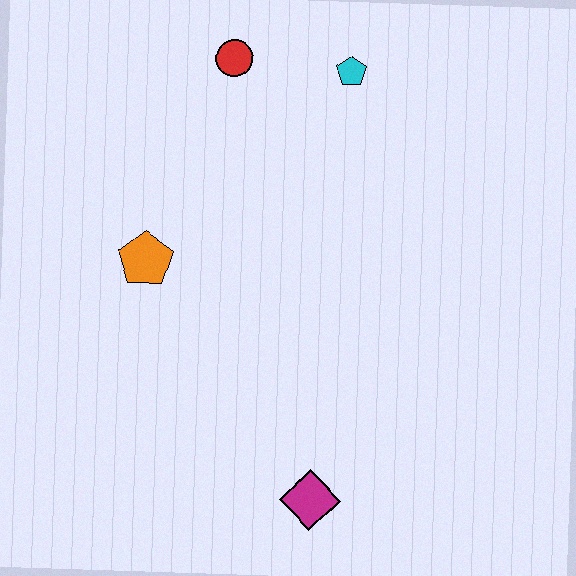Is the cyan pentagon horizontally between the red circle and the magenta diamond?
No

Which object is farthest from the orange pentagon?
The magenta diamond is farthest from the orange pentagon.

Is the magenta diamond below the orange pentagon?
Yes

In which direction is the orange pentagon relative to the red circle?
The orange pentagon is below the red circle.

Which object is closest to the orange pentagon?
The red circle is closest to the orange pentagon.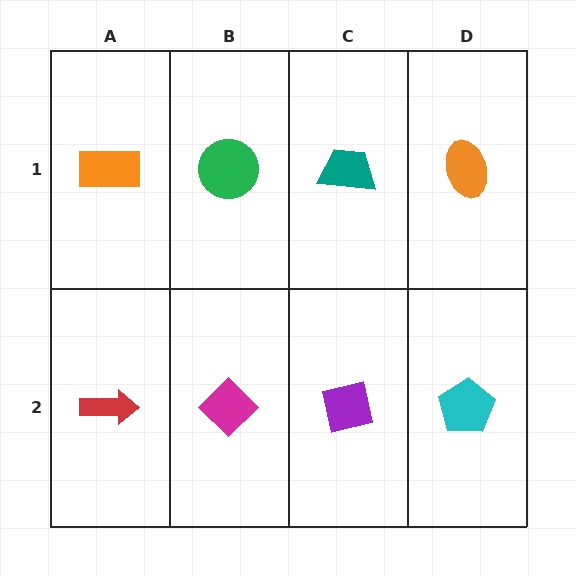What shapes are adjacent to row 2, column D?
An orange ellipse (row 1, column D), a purple square (row 2, column C).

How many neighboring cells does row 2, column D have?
2.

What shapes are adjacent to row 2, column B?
A green circle (row 1, column B), a red arrow (row 2, column A), a purple square (row 2, column C).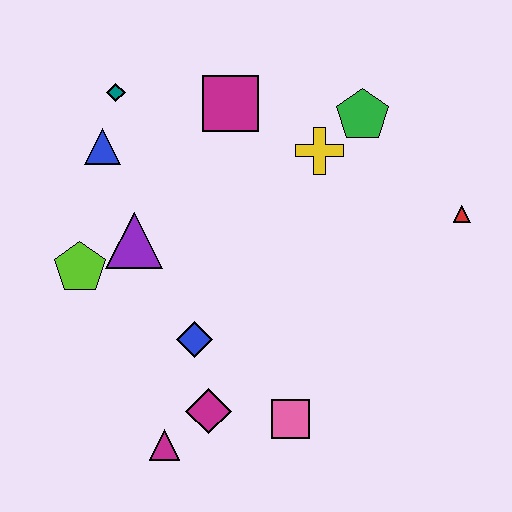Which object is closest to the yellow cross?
The green pentagon is closest to the yellow cross.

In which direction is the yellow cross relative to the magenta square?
The yellow cross is to the right of the magenta square.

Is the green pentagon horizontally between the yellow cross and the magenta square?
No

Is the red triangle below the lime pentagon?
No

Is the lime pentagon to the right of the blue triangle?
No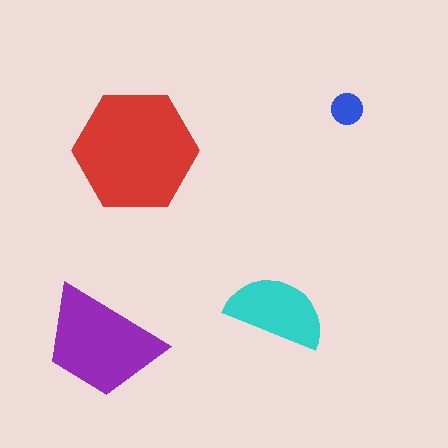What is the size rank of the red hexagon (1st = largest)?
1st.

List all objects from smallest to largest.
The blue circle, the cyan semicircle, the purple trapezoid, the red hexagon.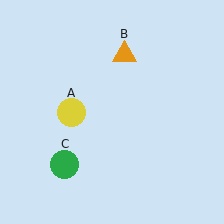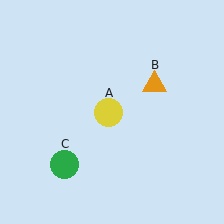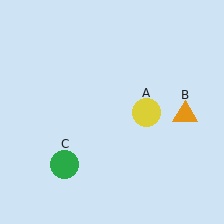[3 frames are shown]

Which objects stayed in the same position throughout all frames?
Green circle (object C) remained stationary.